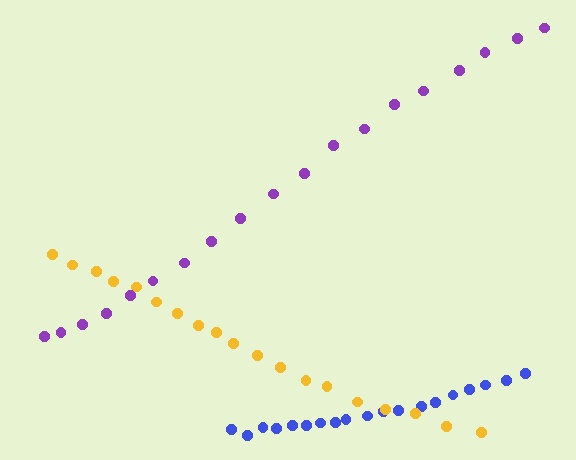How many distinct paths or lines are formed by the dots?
There are 3 distinct paths.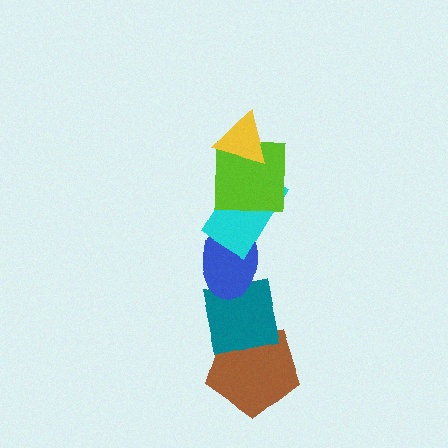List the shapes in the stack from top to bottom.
From top to bottom: the yellow triangle, the lime square, the cyan rectangle, the blue ellipse, the teal square, the brown pentagon.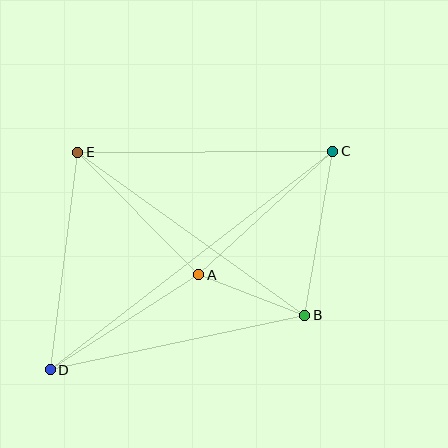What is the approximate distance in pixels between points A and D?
The distance between A and D is approximately 176 pixels.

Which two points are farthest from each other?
Points C and D are farthest from each other.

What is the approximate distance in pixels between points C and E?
The distance between C and E is approximately 255 pixels.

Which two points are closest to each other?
Points A and B are closest to each other.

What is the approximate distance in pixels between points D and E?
The distance between D and E is approximately 219 pixels.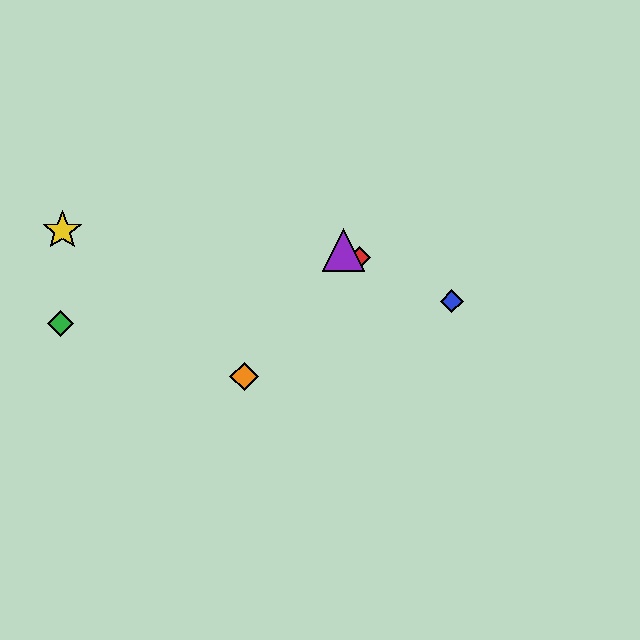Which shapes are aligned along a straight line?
The red diamond, the blue diamond, the purple triangle are aligned along a straight line.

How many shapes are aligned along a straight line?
3 shapes (the red diamond, the blue diamond, the purple triangle) are aligned along a straight line.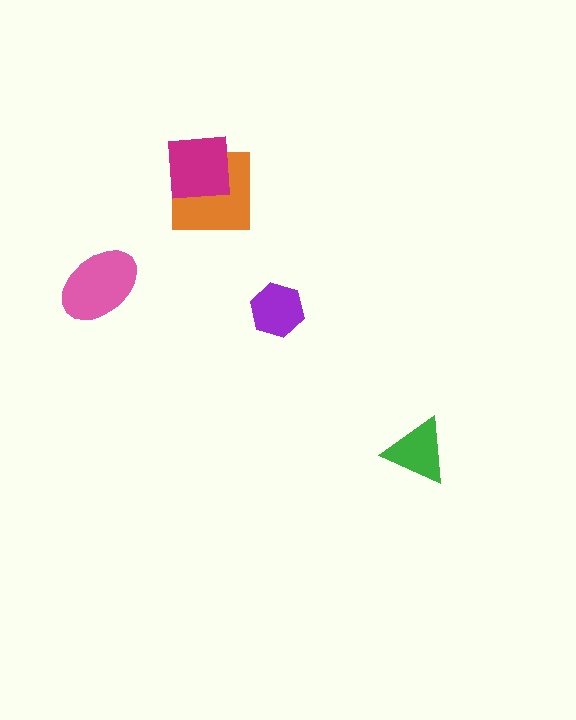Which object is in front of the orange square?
The magenta square is in front of the orange square.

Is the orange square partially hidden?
Yes, it is partially covered by another shape.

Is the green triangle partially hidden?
No, no other shape covers it.